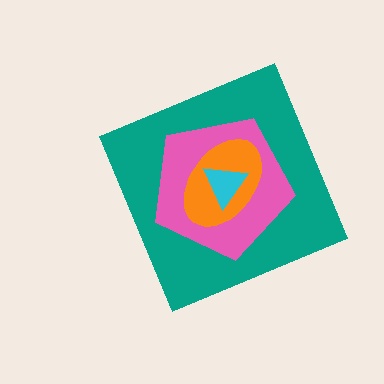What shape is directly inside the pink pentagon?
The orange ellipse.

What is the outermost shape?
The teal diamond.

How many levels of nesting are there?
4.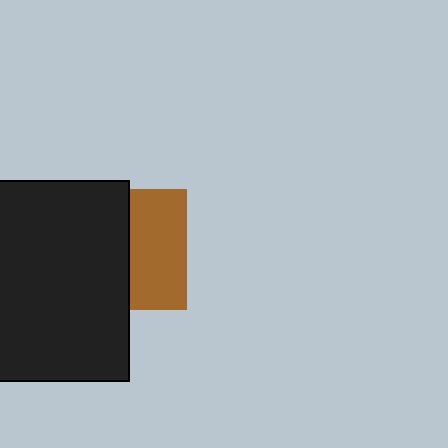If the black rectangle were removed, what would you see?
You would see the complete brown square.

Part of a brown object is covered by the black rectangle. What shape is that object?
It is a square.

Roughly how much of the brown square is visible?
About half of it is visible (roughly 48%).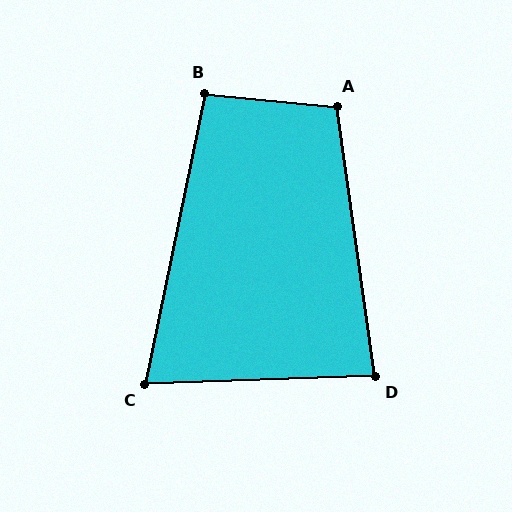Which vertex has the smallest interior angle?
C, at approximately 76 degrees.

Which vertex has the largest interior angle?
A, at approximately 104 degrees.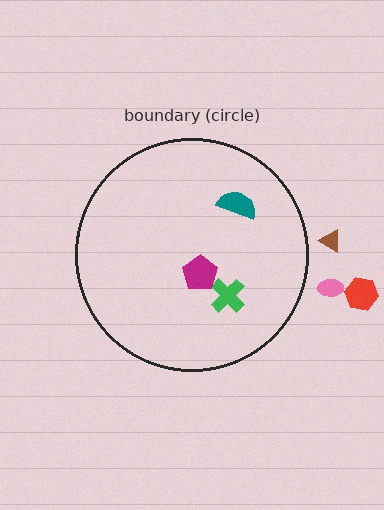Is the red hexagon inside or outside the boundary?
Outside.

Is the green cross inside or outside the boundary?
Inside.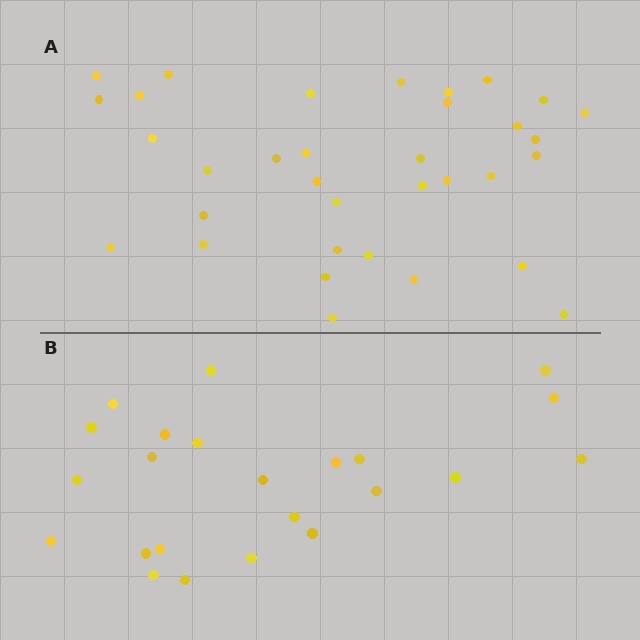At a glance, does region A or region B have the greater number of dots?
Region A (the top region) has more dots.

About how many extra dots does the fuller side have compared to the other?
Region A has roughly 12 or so more dots than region B.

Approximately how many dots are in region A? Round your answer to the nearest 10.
About 30 dots. (The exact count is 34, which rounds to 30.)